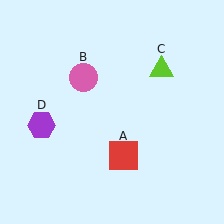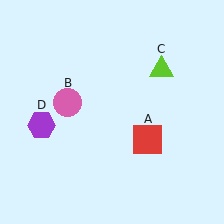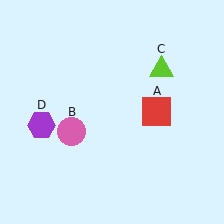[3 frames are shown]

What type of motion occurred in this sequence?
The red square (object A), pink circle (object B) rotated counterclockwise around the center of the scene.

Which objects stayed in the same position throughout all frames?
Lime triangle (object C) and purple hexagon (object D) remained stationary.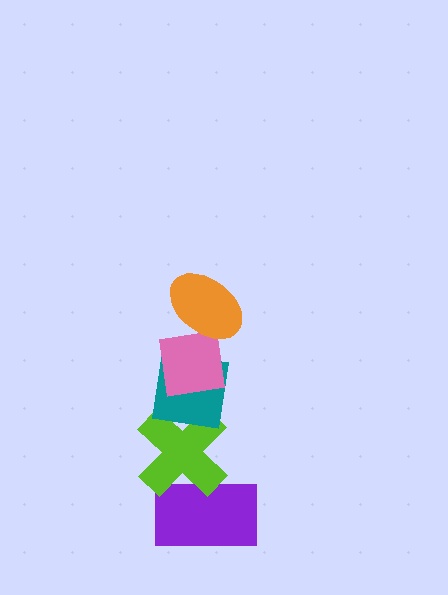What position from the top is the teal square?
The teal square is 3rd from the top.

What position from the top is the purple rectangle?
The purple rectangle is 5th from the top.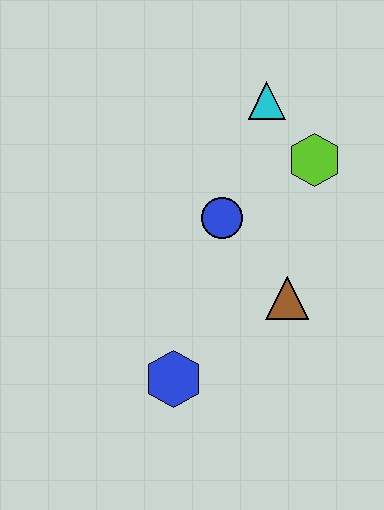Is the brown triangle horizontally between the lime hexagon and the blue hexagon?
Yes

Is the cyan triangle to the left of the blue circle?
No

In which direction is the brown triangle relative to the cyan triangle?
The brown triangle is below the cyan triangle.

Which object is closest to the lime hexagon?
The cyan triangle is closest to the lime hexagon.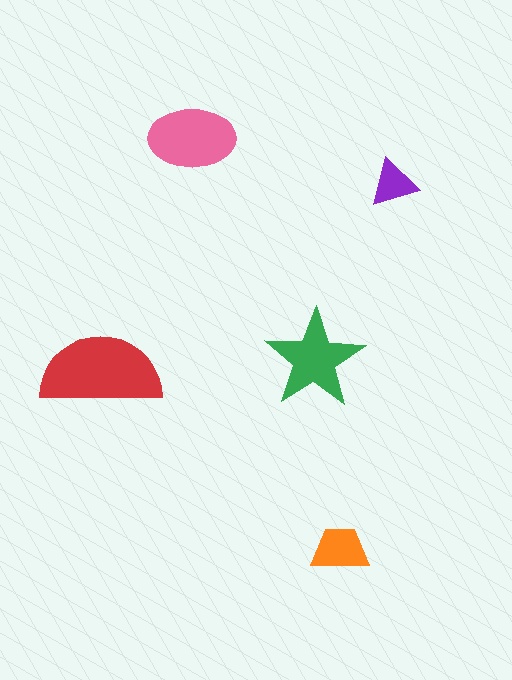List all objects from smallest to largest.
The purple triangle, the orange trapezoid, the green star, the pink ellipse, the red semicircle.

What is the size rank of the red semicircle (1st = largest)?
1st.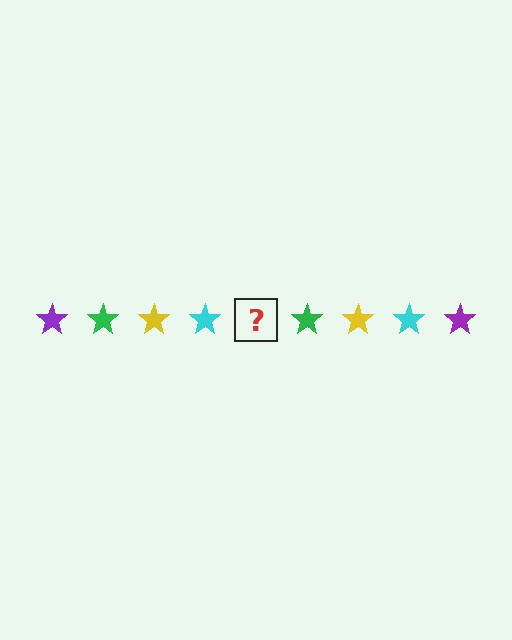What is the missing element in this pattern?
The missing element is a purple star.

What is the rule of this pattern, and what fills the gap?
The rule is that the pattern cycles through purple, green, yellow, cyan stars. The gap should be filled with a purple star.